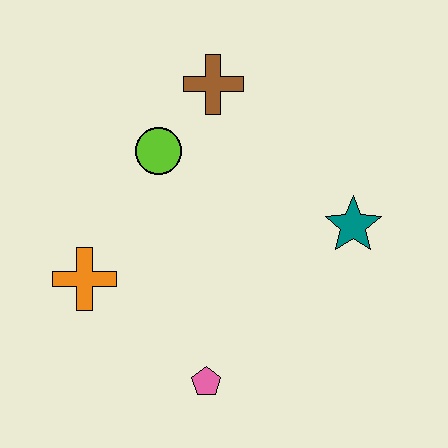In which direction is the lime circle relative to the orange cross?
The lime circle is above the orange cross.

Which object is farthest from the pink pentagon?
The brown cross is farthest from the pink pentagon.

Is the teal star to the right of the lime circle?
Yes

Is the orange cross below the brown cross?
Yes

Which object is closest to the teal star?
The brown cross is closest to the teal star.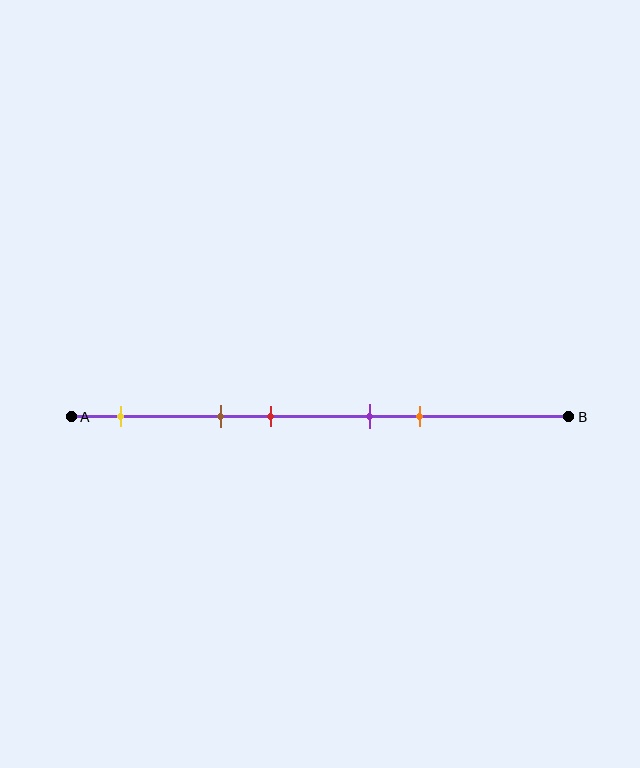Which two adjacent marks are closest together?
The purple and orange marks are the closest adjacent pair.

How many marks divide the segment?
There are 5 marks dividing the segment.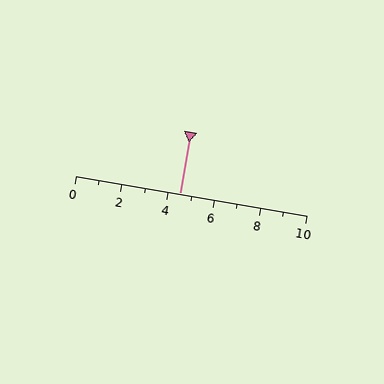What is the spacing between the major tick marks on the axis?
The major ticks are spaced 2 apart.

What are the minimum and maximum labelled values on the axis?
The axis runs from 0 to 10.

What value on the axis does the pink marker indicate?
The marker indicates approximately 4.5.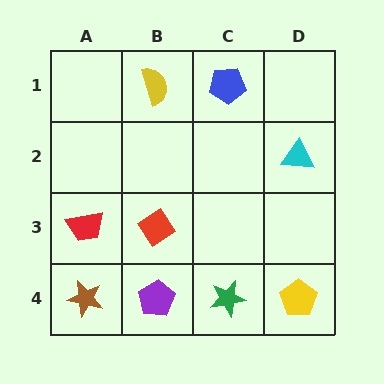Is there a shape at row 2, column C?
No, that cell is empty.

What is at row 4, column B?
A purple pentagon.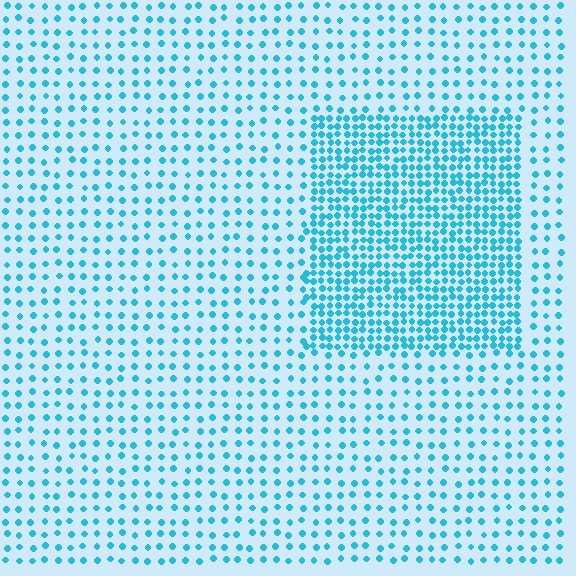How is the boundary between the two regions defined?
The boundary is defined by a change in element density (approximately 2.5x ratio). All elements are the same color, size, and shape.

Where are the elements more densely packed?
The elements are more densely packed inside the rectangle boundary.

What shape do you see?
I see a rectangle.